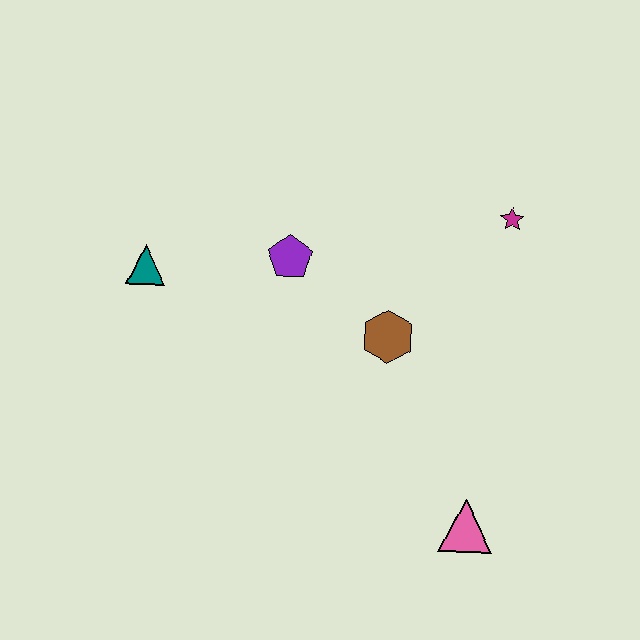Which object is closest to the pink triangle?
The brown hexagon is closest to the pink triangle.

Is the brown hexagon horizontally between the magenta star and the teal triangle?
Yes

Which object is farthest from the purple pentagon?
The pink triangle is farthest from the purple pentagon.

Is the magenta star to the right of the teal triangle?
Yes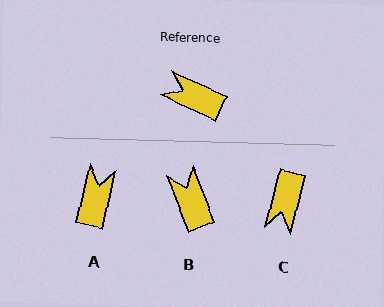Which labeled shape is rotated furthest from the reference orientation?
C, about 100 degrees away.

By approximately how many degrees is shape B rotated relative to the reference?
Approximately 44 degrees clockwise.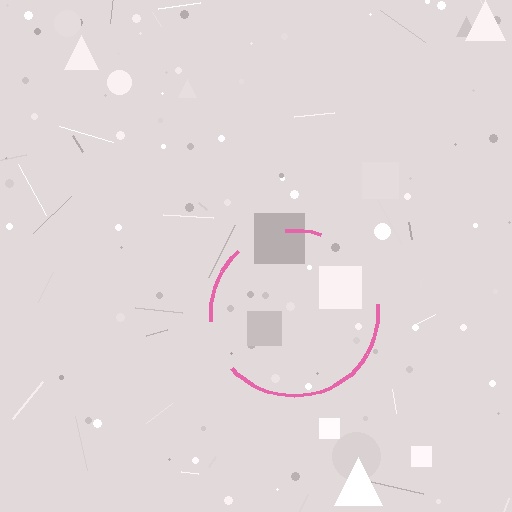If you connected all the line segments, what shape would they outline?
They would outline a circle.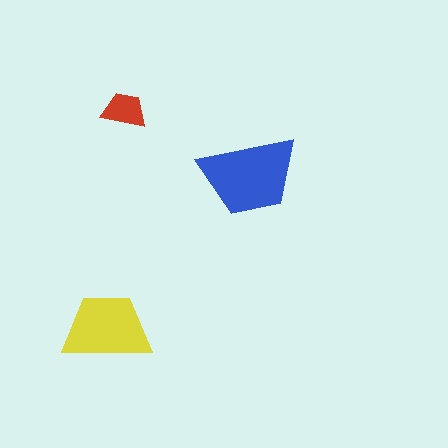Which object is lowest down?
The yellow trapezoid is bottommost.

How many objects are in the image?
There are 3 objects in the image.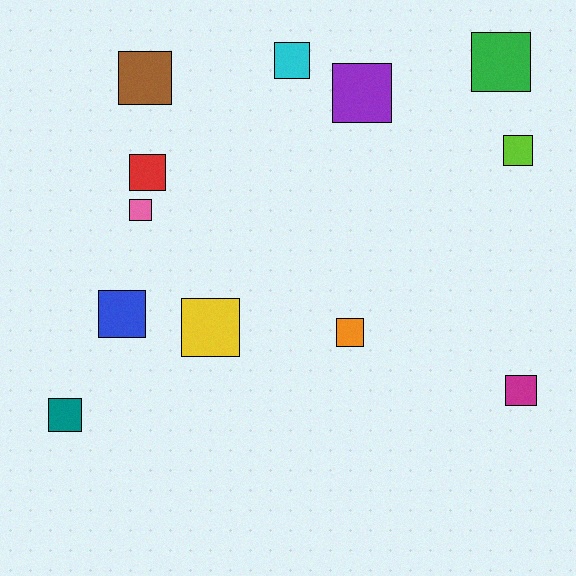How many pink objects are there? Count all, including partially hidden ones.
There is 1 pink object.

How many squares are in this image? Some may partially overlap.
There are 12 squares.